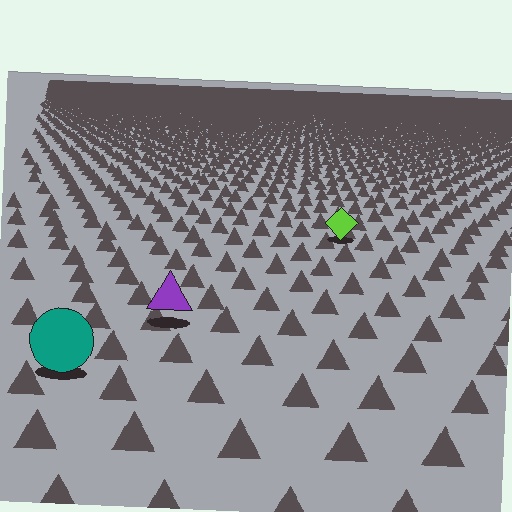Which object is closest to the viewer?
The teal circle is closest. The texture marks near it are larger and more spread out.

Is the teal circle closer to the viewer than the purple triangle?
Yes. The teal circle is closer — you can tell from the texture gradient: the ground texture is coarser near it.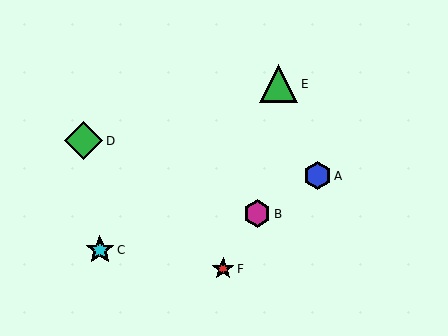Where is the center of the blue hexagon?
The center of the blue hexagon is at (317, 176).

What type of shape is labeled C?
Shape C is a cyan star.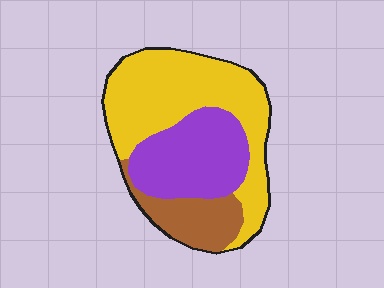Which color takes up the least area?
Brown, at roughly 15%.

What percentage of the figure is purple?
Purple takes up between a quarter and a half of the figure.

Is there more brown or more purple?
Purple.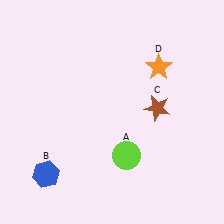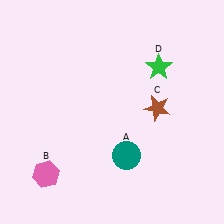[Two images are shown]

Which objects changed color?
A changed from lime to teal. B changed from blue to pink. D changed from orange to green.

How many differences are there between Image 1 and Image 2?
There are 3 differences between the two images.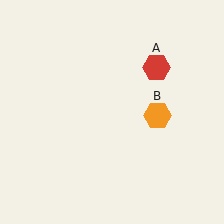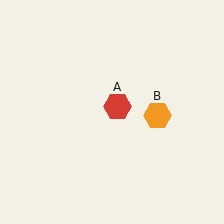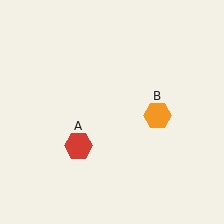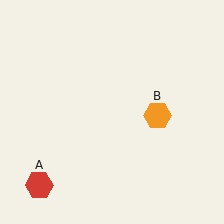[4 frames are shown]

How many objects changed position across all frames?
1 object changed position: red hexagon (object A).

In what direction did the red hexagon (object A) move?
The red hexagon (object A) moved down and to the left.